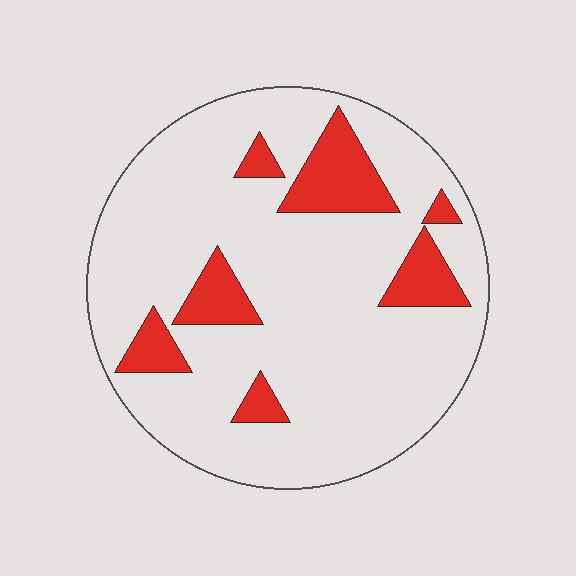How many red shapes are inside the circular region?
7.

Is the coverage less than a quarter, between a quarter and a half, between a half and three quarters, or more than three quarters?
Less than a quarter.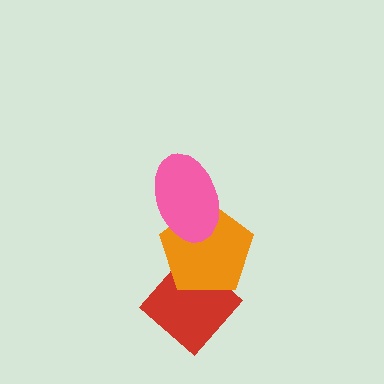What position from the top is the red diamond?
The red diamond is 3rd from the top.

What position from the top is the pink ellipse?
The pink ellipse is 1st from the top.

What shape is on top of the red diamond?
The orange pentagon is on top of the red diamond.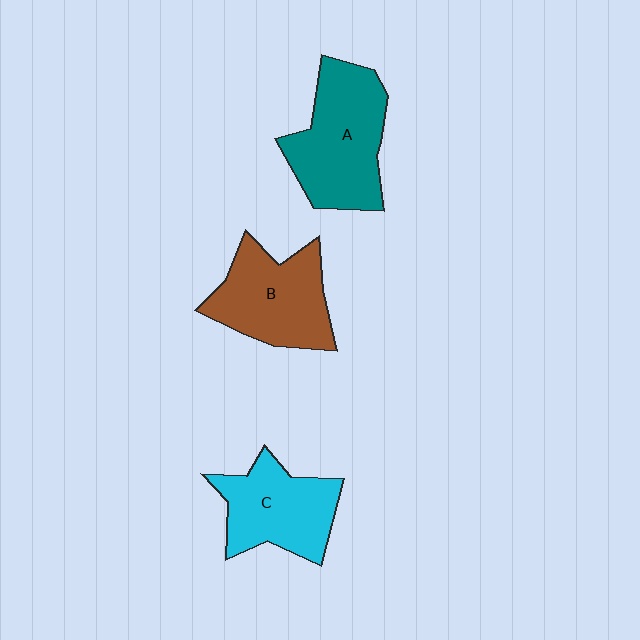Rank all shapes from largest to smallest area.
From largest to smallest: A (teal), B (brown), C (cyan).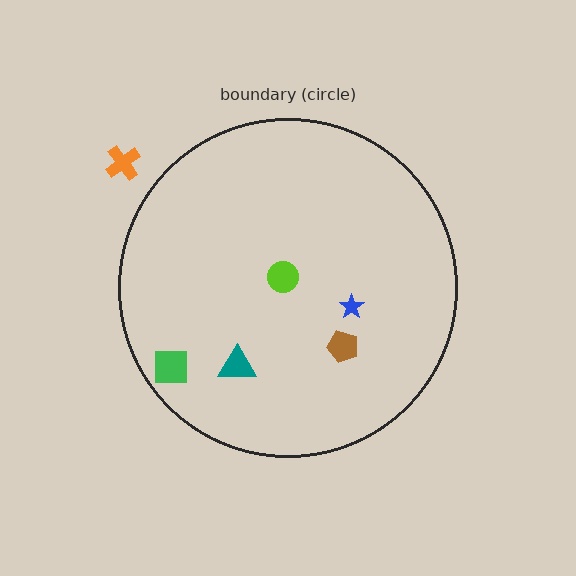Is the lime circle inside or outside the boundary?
Inside.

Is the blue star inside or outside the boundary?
Inside.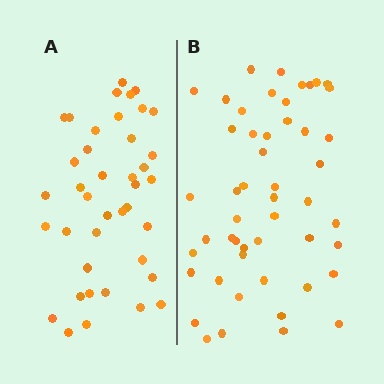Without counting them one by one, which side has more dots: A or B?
Region B (the right region) has more dots.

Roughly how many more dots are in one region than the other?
Region B has roughly 10 or so more dots than region A.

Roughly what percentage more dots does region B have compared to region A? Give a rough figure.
About 25% more.